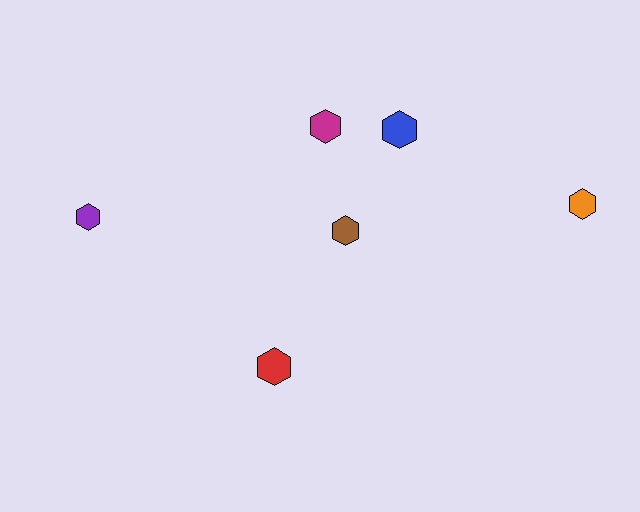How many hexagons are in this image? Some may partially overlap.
There are 6 hexagons.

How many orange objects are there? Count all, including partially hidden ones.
There is 1 orange object.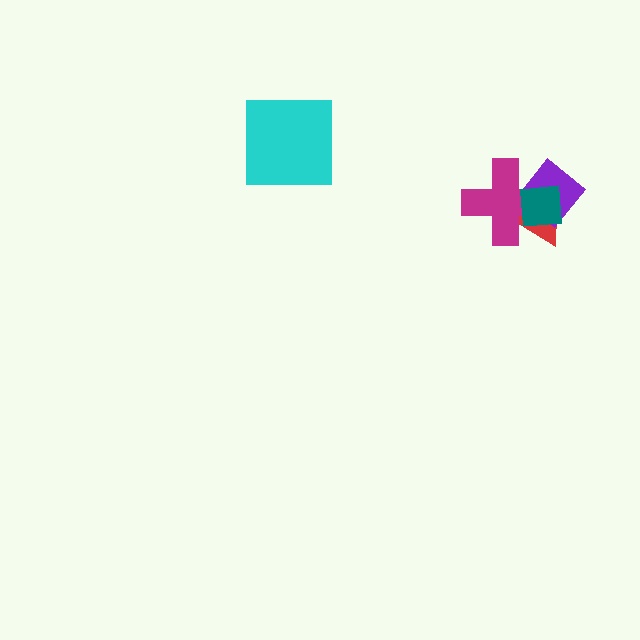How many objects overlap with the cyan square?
0 objects overlap with the cyan square.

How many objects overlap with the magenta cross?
3 objects overlap with the magenta cross.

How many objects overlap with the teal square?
3 objects overlap with the teal square.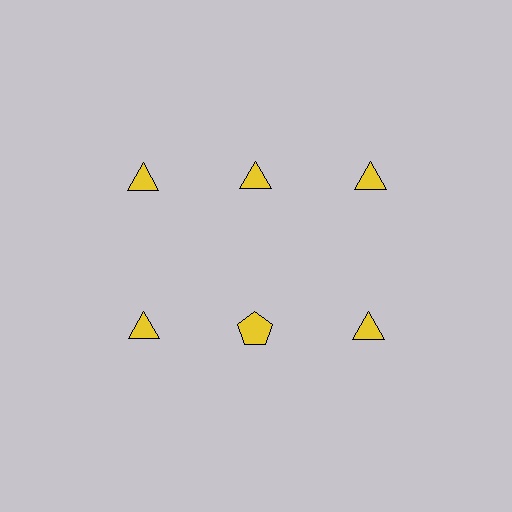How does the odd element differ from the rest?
It has a different shape: pentagon instead of triangle.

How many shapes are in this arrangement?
There are 6 shapes arranged in a grid pattern.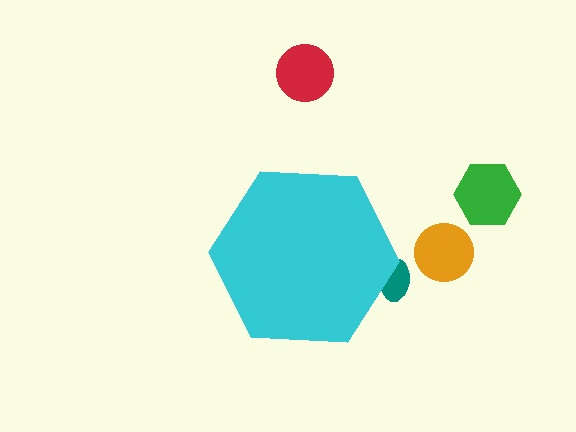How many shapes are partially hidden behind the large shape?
1 shape is partially hidden.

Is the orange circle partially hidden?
No, the orange circle is fully visible.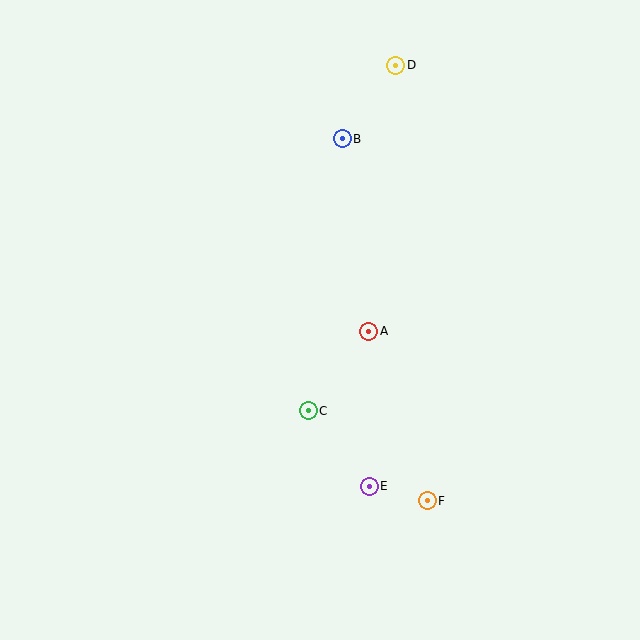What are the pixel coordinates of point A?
Point A is at (369, 331).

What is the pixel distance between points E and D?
The distance between E and D is 422 pixels.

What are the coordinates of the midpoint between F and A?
The midpoint between F and A is at (398, 416).